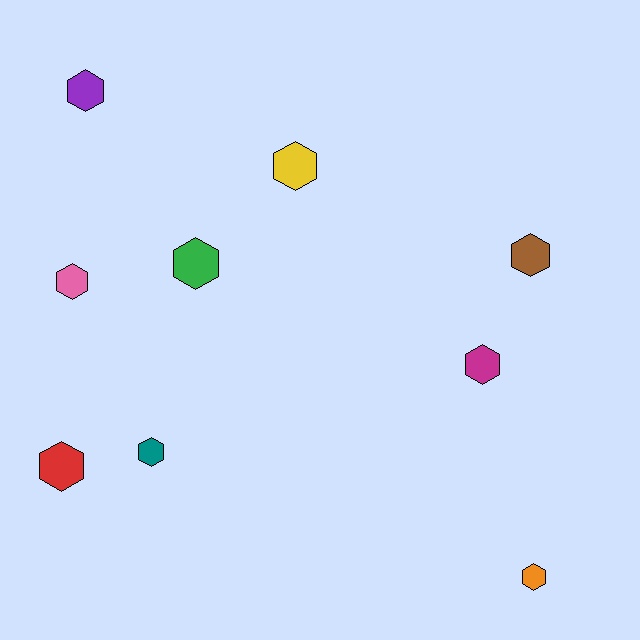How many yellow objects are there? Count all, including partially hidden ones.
There is 1 yellow object.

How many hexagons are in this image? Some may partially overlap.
There are 9 hexagons.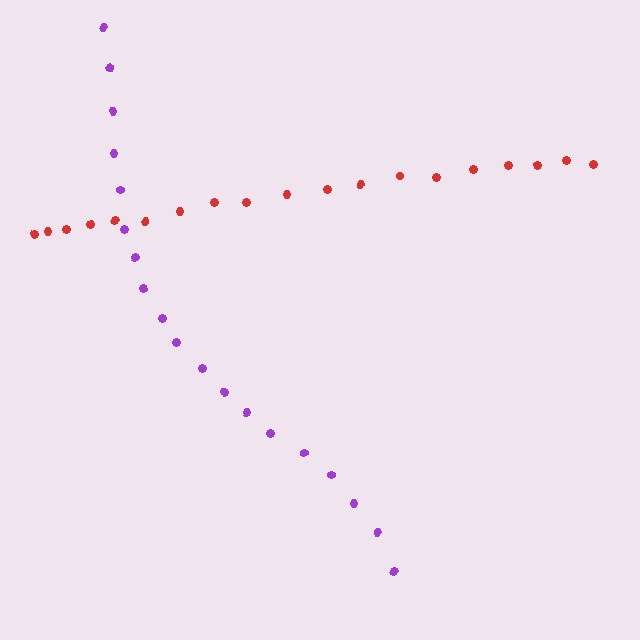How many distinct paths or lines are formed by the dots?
There are 2 distinct paths.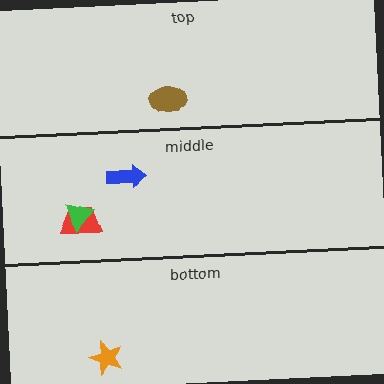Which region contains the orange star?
The bottom region.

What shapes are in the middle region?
The blue arrow, the red trapezoid, the green triangle.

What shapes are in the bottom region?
The orange star.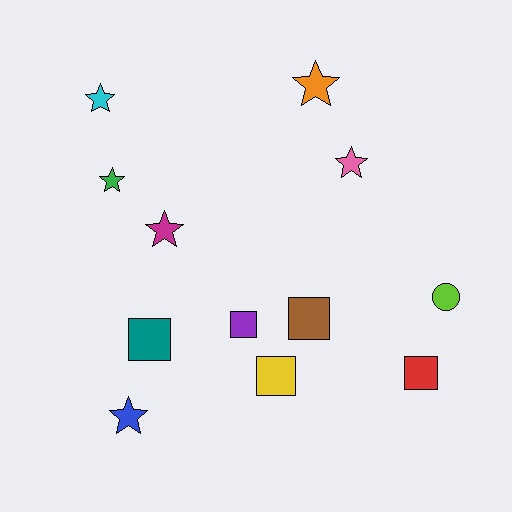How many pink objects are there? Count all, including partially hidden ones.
There is 1 pink object.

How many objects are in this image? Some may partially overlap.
There are 12 objects.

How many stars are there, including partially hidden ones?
There are 6 stars.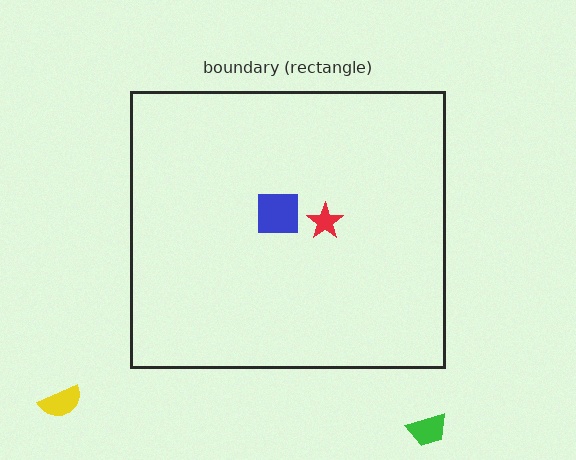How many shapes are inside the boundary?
2 inside, 2 outside.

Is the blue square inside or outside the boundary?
Inside.